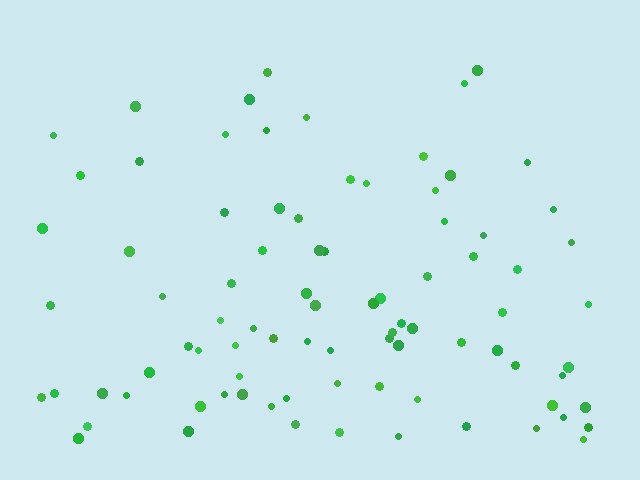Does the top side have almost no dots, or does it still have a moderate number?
Still a moderate number, just noticeably fewer than the bottom.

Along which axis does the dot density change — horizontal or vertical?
Vertical.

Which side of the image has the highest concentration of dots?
The bottom.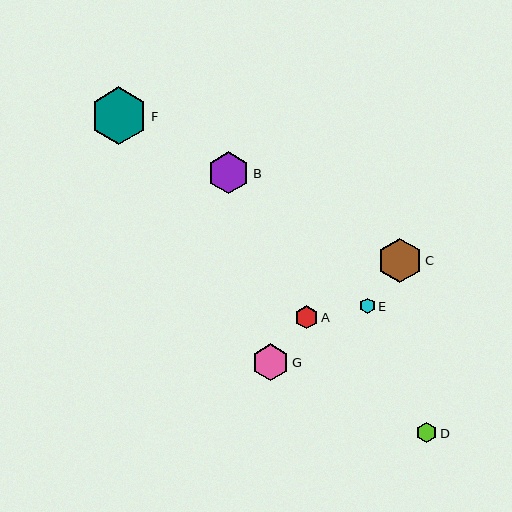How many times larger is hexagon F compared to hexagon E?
Hexagon F is approximately 3.7 times the size of hexagon E.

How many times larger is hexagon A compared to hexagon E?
Hexagon A is approximately 1.5 times the size of hexagon E.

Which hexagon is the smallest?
Hexagon E is the smallest with a size of approximately 15 pixels.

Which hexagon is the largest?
Hexagon F is the largest with a size of approximately 57 pixels.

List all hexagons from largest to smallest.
From largest to smallest: F, C, B, G, A, D, E.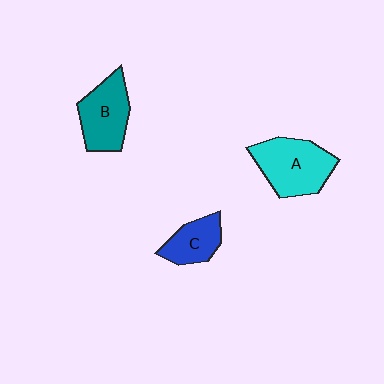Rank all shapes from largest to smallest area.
From largest to smallest: A (cyan), B (teal), C (blue).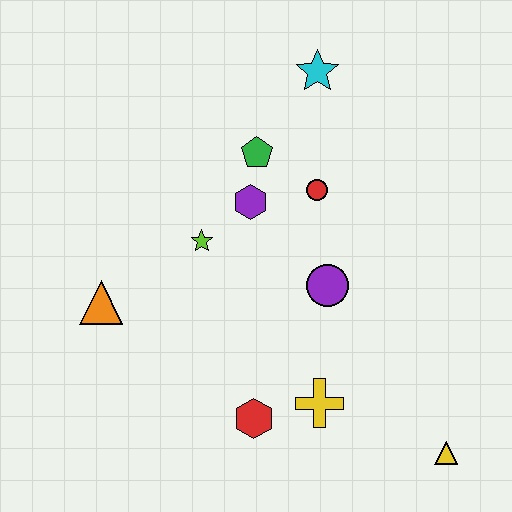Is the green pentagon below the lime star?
No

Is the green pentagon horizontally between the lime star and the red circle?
Yes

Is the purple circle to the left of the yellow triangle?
Yes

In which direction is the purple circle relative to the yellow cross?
The purple circle is above the yellow cross.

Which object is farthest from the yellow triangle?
The cyan star is farthest from the yellow triangle.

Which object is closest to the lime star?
The purple hexagon is closest to the lime star.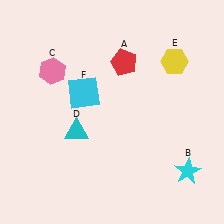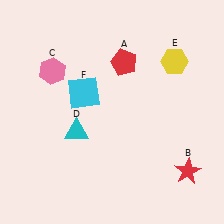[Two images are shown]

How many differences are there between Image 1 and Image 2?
There is 1 difference between the two images.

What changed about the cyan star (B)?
In Image 1, B is cyan. In Image 2, it changed to red.